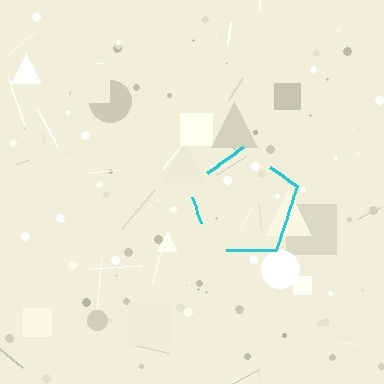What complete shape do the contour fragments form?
The contour fragments form a pentagon.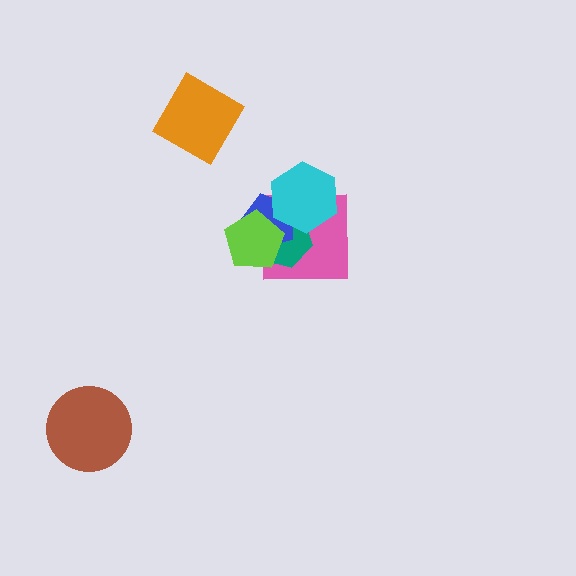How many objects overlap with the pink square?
4 objects overlap with the pink square.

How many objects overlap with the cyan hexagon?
3 objects overlap with the cyan hexagon.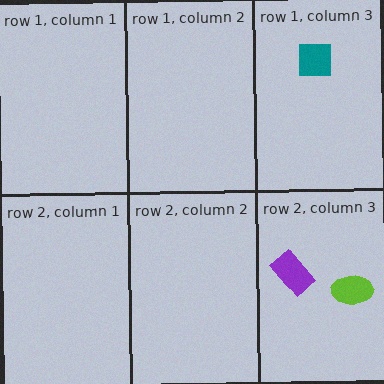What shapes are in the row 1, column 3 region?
The teal square.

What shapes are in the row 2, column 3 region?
The purple rectangle, the lime ellipse.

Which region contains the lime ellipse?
The row 2, column 3 region.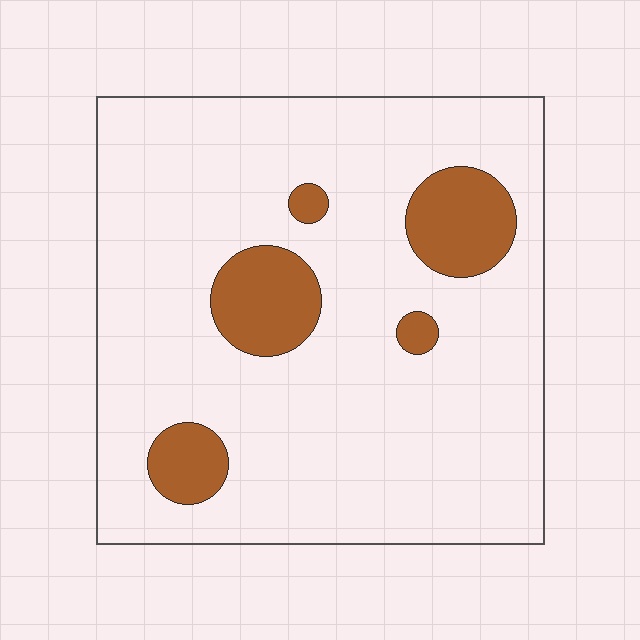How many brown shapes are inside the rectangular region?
5.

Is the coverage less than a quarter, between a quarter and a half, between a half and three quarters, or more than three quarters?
Less than a quarter.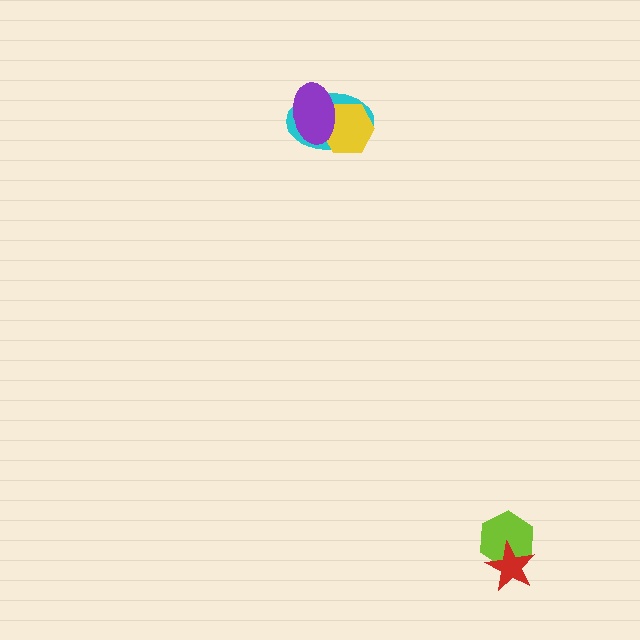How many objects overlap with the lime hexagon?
1 object overlaps with the lime hexagon.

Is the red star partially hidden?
No, no other shape covers it.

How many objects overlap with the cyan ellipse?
2 objects overlap with the cyan ellipse.